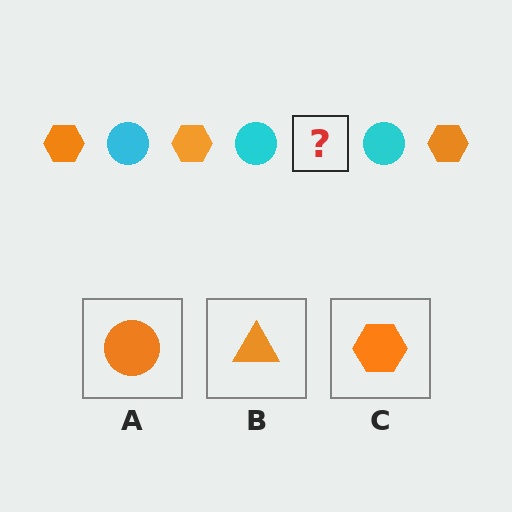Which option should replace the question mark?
Option C.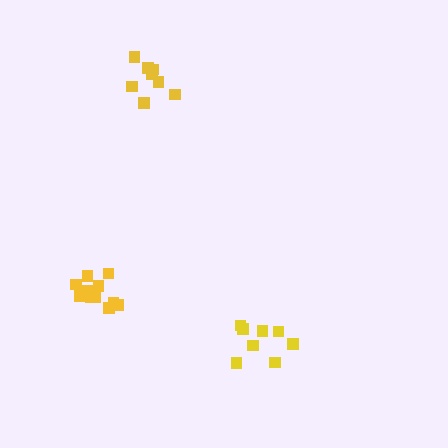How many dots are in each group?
Group 1: 11 dots, Group 2: 8 dots, Group 3: 8 dots (27 total).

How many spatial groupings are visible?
There are 3 spatial groupings.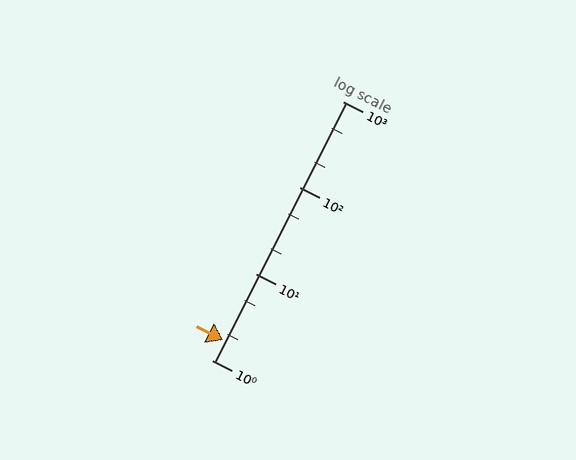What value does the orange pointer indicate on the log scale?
The pointer indicates approximately 1.7.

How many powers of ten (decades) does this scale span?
The scale spans 3 decades, from 1 to 1000.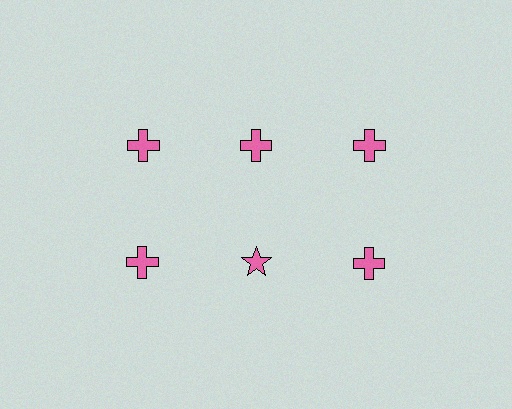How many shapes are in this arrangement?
There are 6 shapes arranged in a grid pattern.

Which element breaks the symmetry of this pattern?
The pink star in the second row, second from left column breaks the symmetry. All other shapes are pink crosses.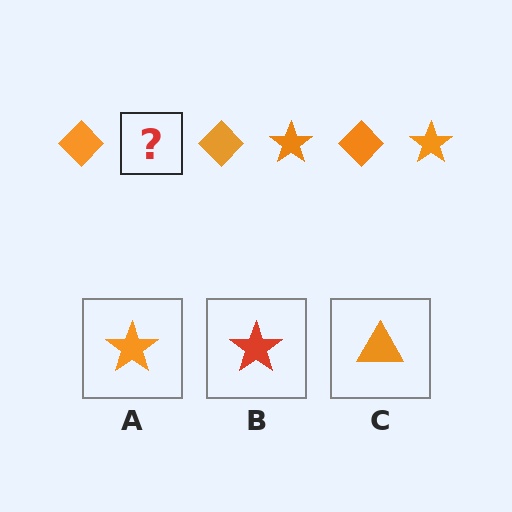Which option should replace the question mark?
Option A.